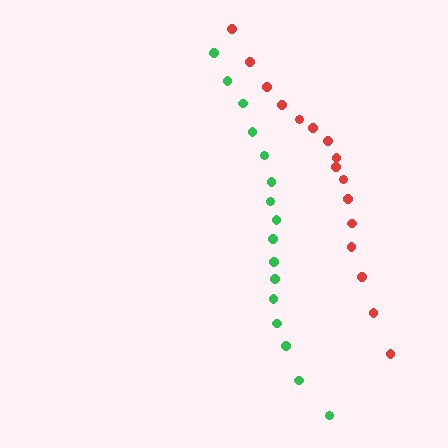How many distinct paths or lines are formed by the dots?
There are 2 distinct paths.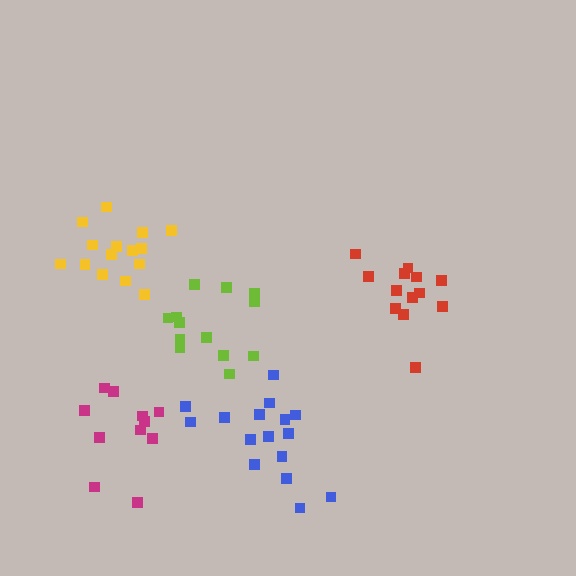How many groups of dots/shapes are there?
There are 5 groups.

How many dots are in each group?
Group 1: 13 dots, Group 2: 16 dots, Group 3: 13 dots, Group 4: 15 dots, Group 5: 11 dots (68 total).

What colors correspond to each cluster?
The clusters are colored: lime, blue, red, yellow, magenta.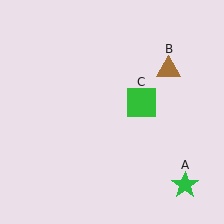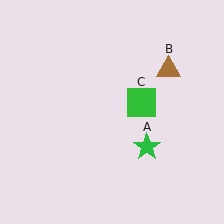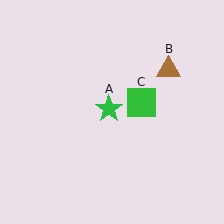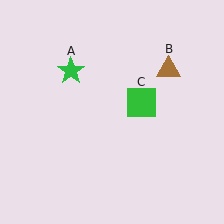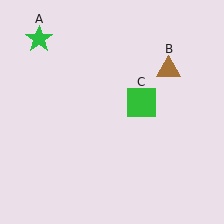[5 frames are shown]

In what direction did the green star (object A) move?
The green star (object A) moved up and to the left.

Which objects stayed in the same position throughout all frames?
Brown triangle (object B) and green square (object C) remained stationary.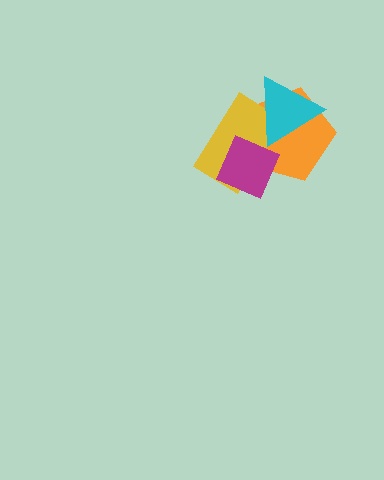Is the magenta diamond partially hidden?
No, no other shape covers it.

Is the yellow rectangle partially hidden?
Yes, it is partially covered by another shape.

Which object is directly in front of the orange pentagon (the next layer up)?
The yellow rectangle is directly in front of the orange pentagon.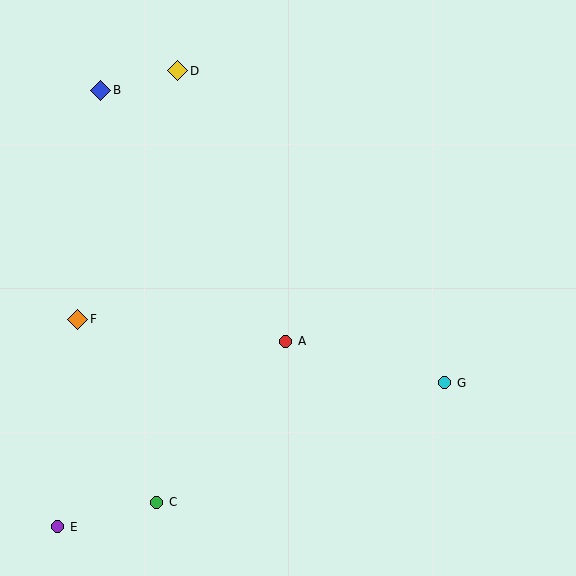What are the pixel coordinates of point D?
Point D is at (178, 71).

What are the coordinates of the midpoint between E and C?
The midpoint between E and C is at (107, 515).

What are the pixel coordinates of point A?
Point A is at (286, 341).